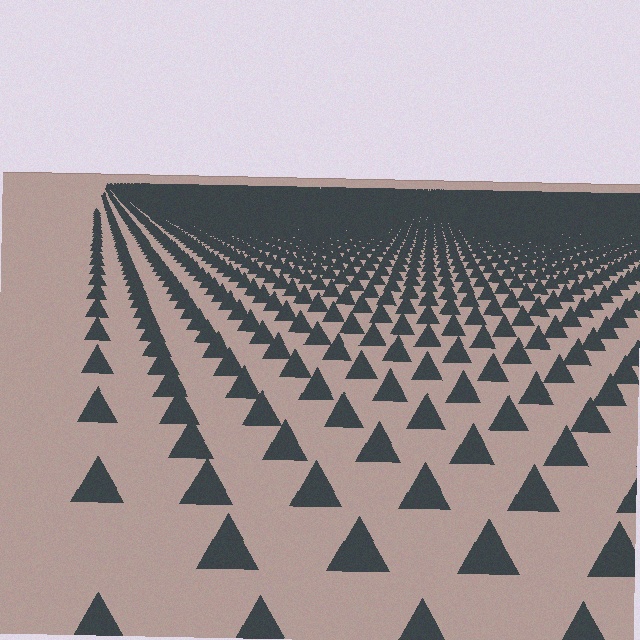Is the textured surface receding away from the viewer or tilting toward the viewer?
The surface is receding away from the viewer. Texture elements get smaller and denser toward the top.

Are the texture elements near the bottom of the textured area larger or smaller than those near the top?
Larger. Near the bottom, elements are closer to the viewer and appear at a bigger on-screen size.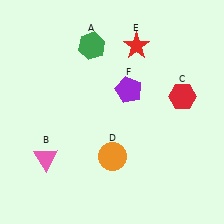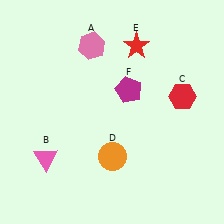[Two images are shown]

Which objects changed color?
A changed from green to pink. F changed from purple to magenta.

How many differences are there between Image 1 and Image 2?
There are 2 differences between the two images.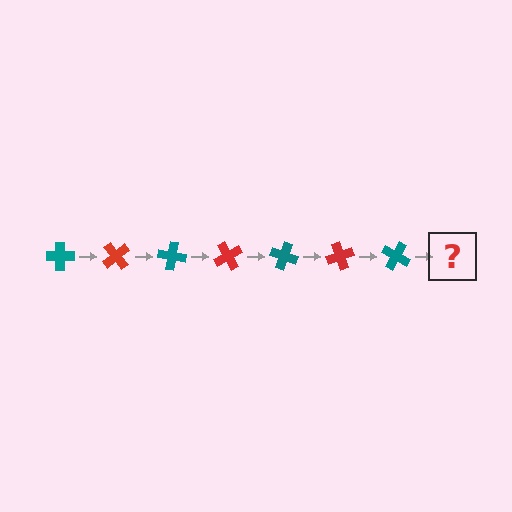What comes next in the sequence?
The next element should be a red cross, rotated 350 degrees from the start.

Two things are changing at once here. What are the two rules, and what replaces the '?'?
The two rules are that it rotates 50 degrees each step and the color cycles through teal and red. The '?' should be a red cross, rotated 350 degrees from the start.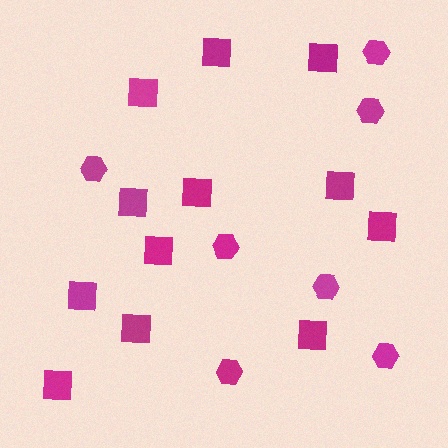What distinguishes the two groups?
There are 2 groups: one group of hexagons (7) and one group of squares (12).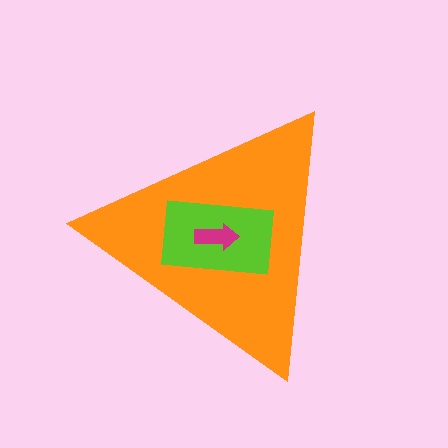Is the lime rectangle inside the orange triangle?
Yes.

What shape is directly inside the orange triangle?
The lime rectangle.